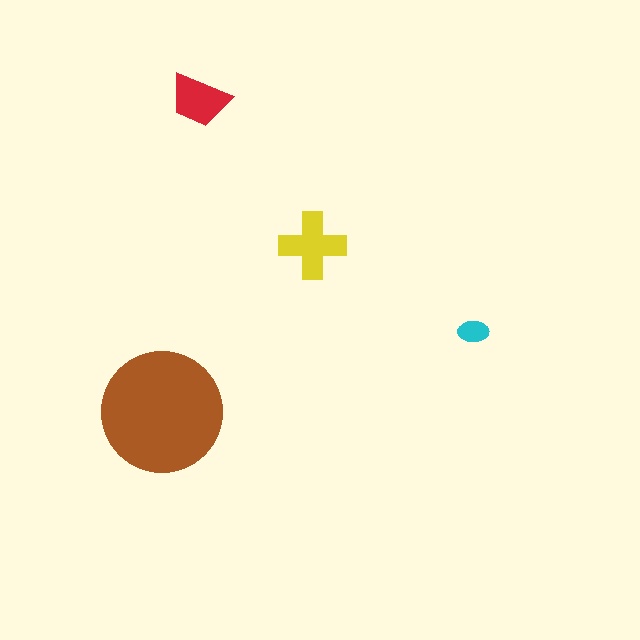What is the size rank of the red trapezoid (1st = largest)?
3rd.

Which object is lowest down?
The brown circle is bottommost.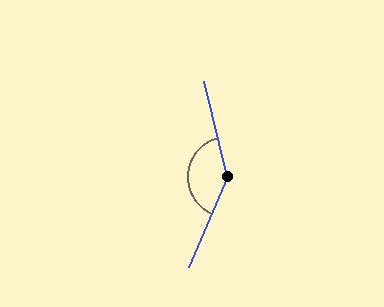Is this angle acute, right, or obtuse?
It is obtuse.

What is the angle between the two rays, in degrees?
Approximately 143 degrees.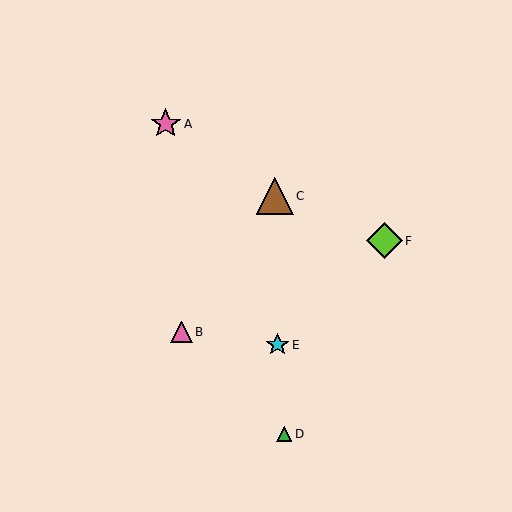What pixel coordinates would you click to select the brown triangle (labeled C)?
Click at (275, 196) to select the brown triangle C.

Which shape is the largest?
The brown triangle (labeled C) is the largest.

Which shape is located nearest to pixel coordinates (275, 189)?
The brown triangle (labeled C) at (275, 196) is nearest to that location.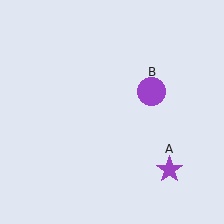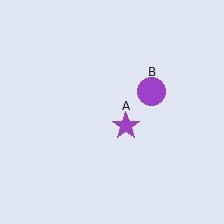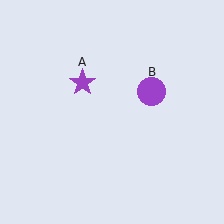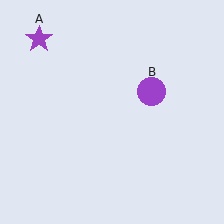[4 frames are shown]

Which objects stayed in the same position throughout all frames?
Purple circle (object B) remained stationary.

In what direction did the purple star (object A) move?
The purple star (object A) moved up and to the left.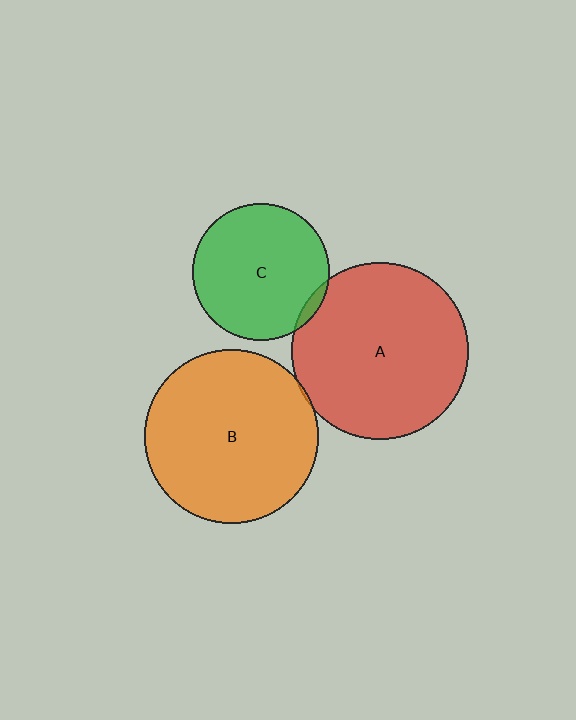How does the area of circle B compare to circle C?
Approximately 1.6 times.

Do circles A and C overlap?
Yes.